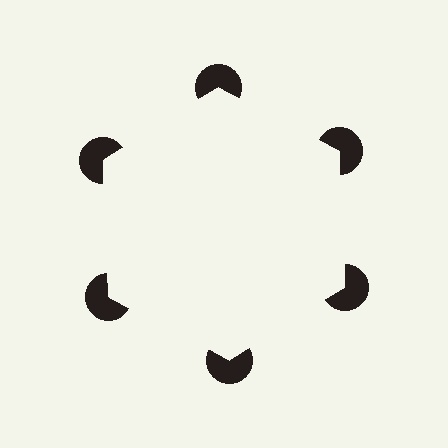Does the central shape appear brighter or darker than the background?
It typically appears slightly brighter than the background, even though no actual brightness change is drawn.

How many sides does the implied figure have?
6 sides.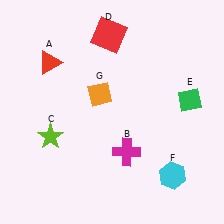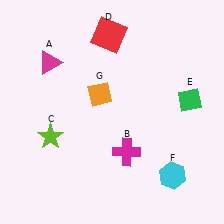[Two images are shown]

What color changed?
The triangle (A) changed from red in Image 1 to magenta in Image 2.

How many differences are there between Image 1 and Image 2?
There is 1 difference between the two images.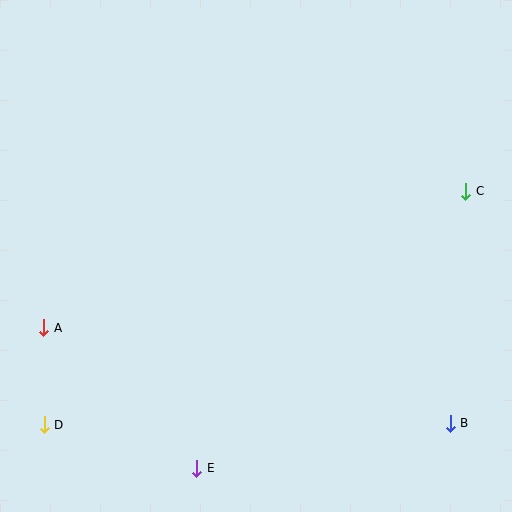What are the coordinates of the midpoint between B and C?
The midpoint between B and C is at (458, 307).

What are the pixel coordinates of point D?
Point D is at (44, 425).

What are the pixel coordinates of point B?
Point B is at (450, 423).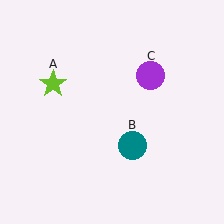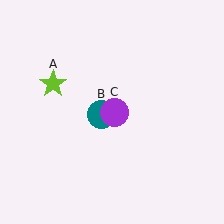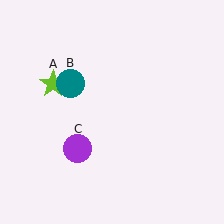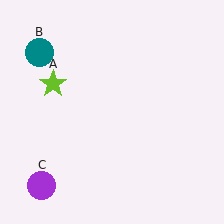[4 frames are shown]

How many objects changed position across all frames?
2 objects changed position: teal circle (object B), purple circle (object C).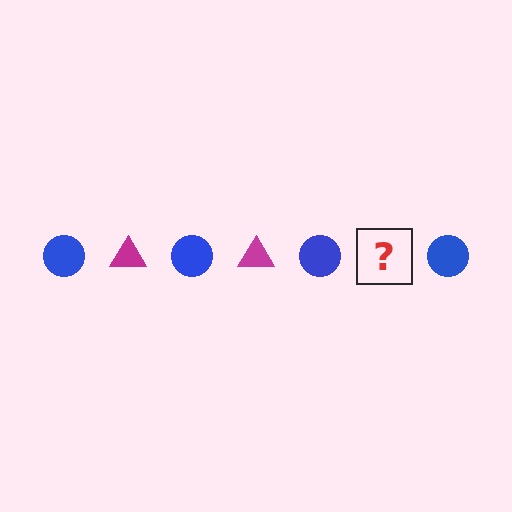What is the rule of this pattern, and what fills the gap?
The rule is that the pattern alternates between blue circle and magenta triangle. The gap should be filled with a magenta triangle.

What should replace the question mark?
The question mark should be replaced with a magenta triangle.